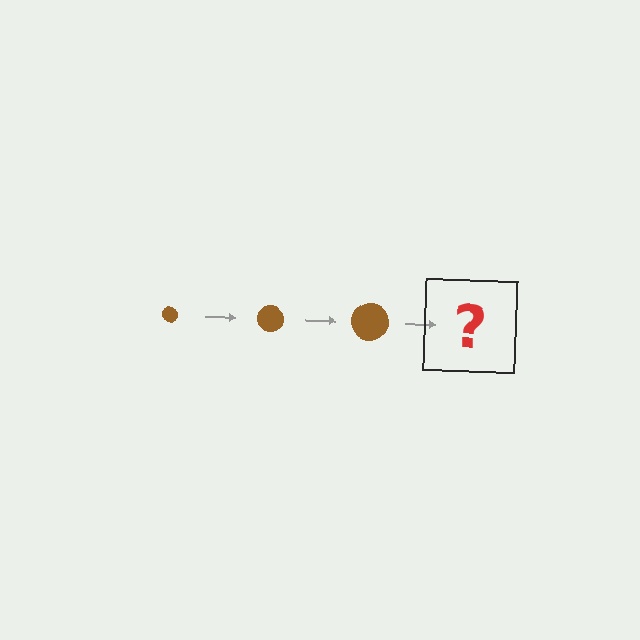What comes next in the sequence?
The next element should be a brown circle, larger than the previous one.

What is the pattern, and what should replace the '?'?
The pattern is that the circle gets progressively larger each step. The '?' should be a brown circle, larger than the previous one.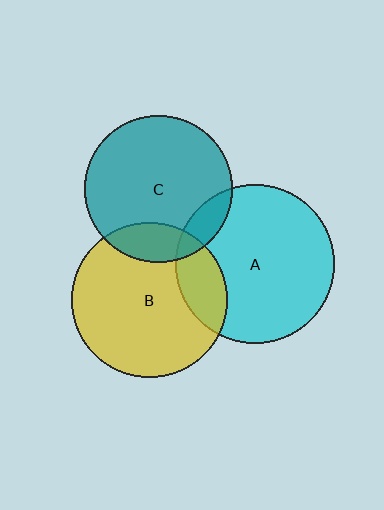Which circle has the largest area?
Circle A (cyan).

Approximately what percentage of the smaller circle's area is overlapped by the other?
Approximately 15%.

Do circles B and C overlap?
Yes.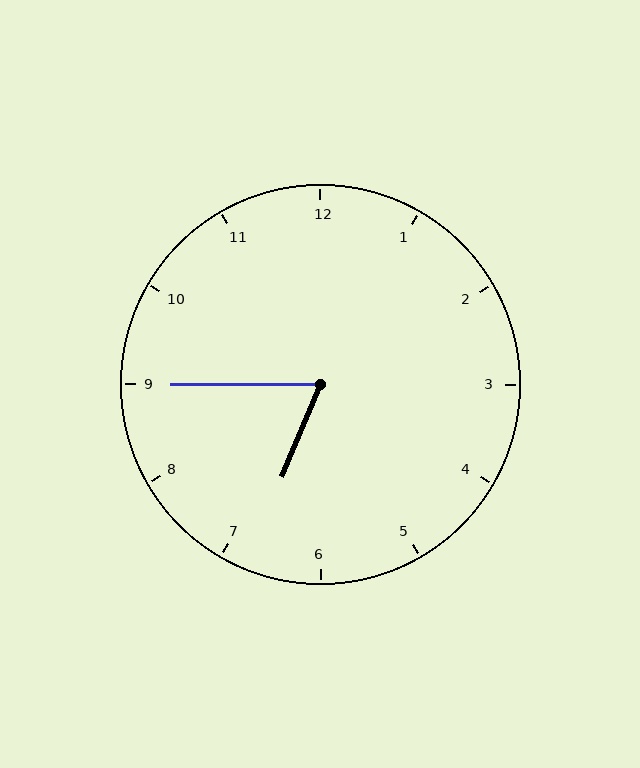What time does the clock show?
6:45.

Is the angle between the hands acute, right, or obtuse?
It is acute.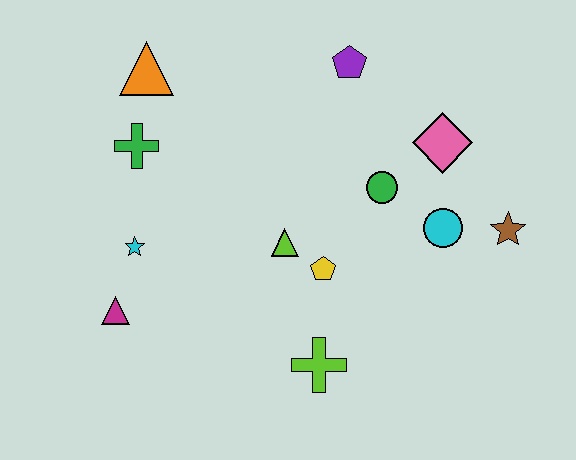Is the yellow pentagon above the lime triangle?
No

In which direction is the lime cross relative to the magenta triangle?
The lime cross is to the right of the magenta triangle.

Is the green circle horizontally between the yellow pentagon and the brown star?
Yes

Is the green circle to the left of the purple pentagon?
No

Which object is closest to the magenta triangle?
The cyan star is closest to the magenta triangle.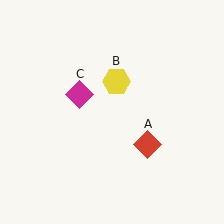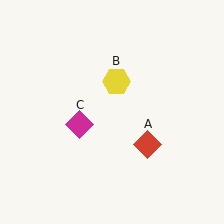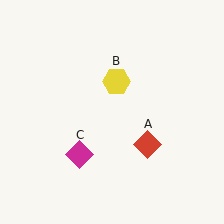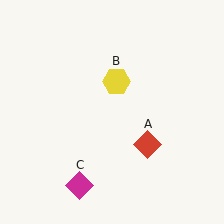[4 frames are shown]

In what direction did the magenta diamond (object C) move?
The magenta diamond (object C) moved down.